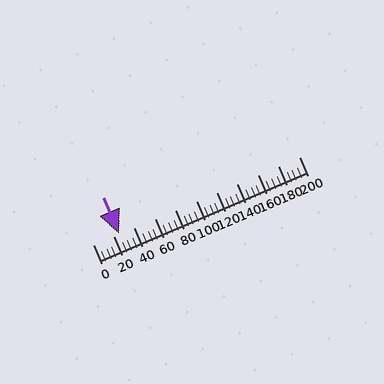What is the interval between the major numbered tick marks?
The major tick marks are spaced 20 units apart.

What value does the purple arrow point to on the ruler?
The purple arrow points to approximately 25.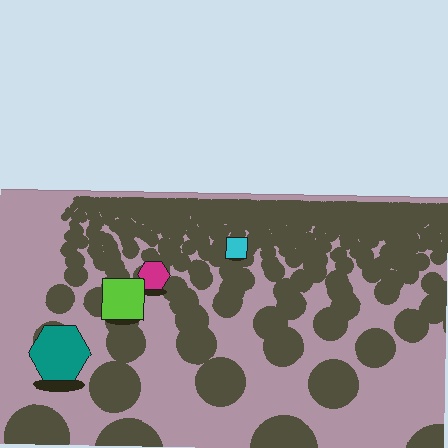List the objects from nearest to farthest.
From nearest to farthest: the teal hexagon, the lime square, the magenta hexagon, the cyan square.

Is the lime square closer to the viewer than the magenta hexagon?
Yes. The lime square is closer — you can tell from the texture gradient: the ground texture is coarser near it.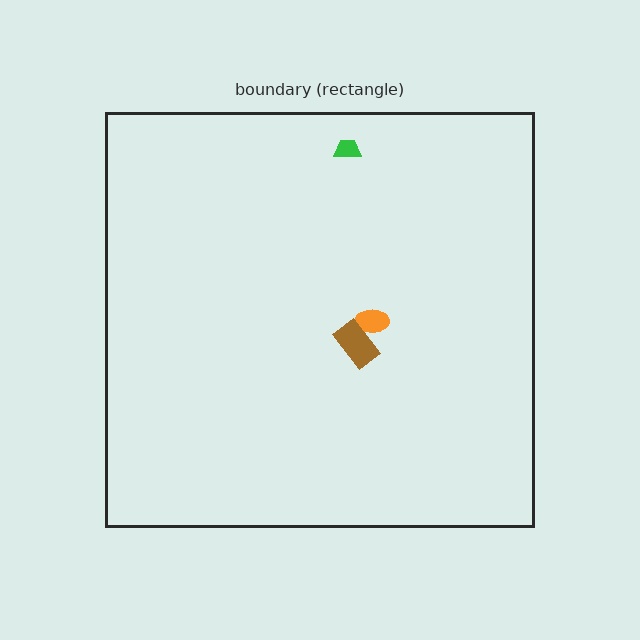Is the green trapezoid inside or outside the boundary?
Inside.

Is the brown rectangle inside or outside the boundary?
Inside.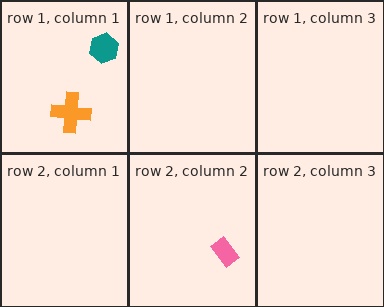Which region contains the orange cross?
The row 1, column 1 region.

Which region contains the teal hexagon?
The row 1, column 1 region.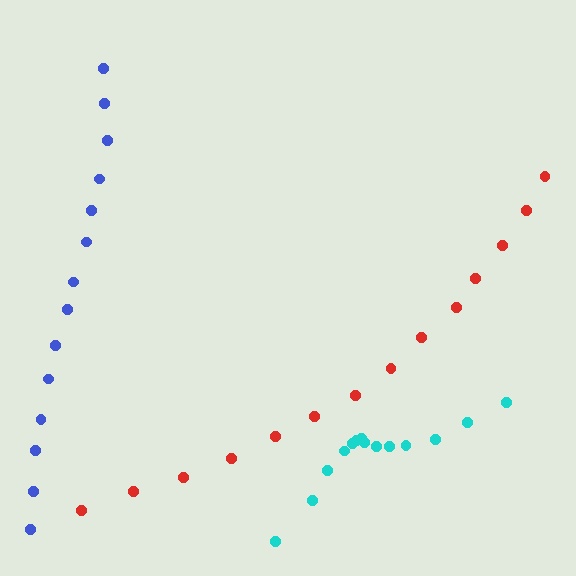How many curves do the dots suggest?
There are 3 distinct paths.